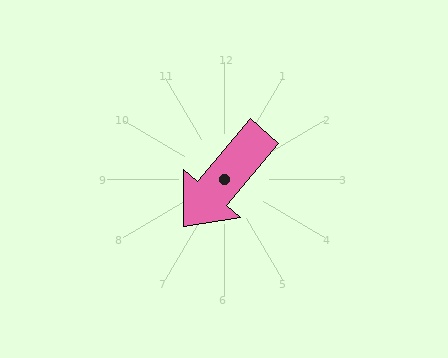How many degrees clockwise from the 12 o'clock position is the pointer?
Approximately 220 degrees.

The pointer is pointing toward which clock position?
Roughly 7 o'clock.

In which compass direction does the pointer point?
Southwest.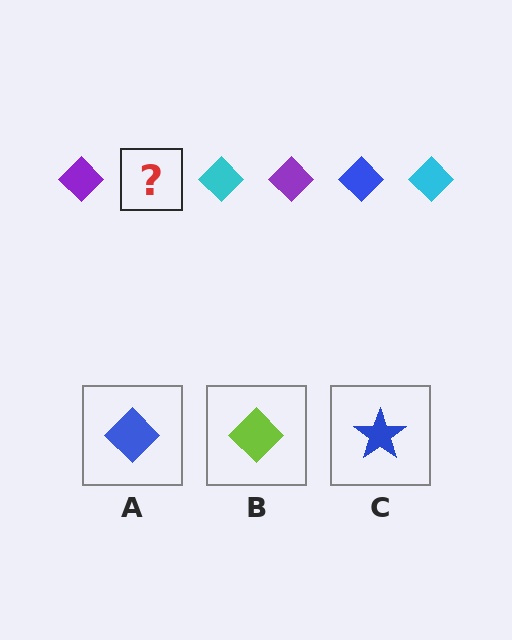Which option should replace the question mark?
Option A.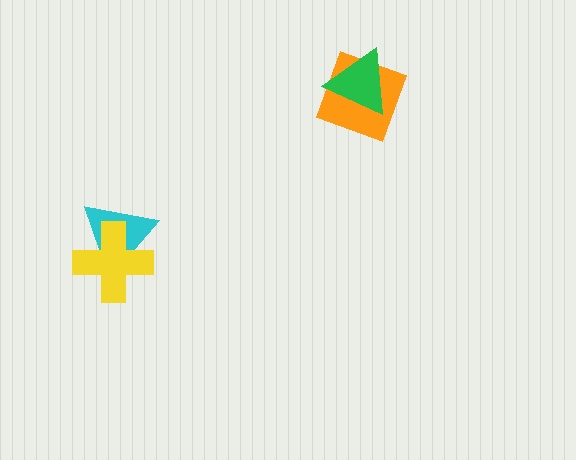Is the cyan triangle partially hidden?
Yes, it is partially covered by another shape.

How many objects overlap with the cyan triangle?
1 object overlaps with the cyan triangle.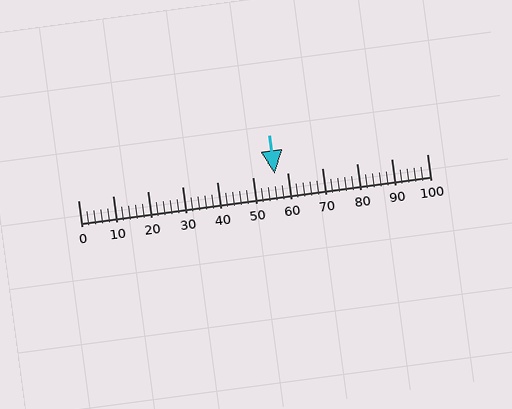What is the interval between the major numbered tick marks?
The major tick marks are spaced 10 units apart.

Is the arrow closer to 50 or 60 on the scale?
The arrow is closer to 60.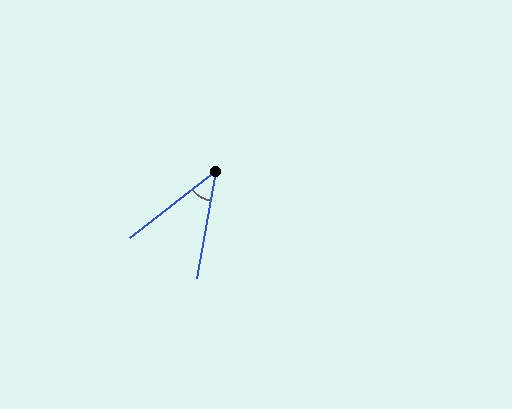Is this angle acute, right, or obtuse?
It is acute.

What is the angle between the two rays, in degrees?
Approximately 42 degrees.